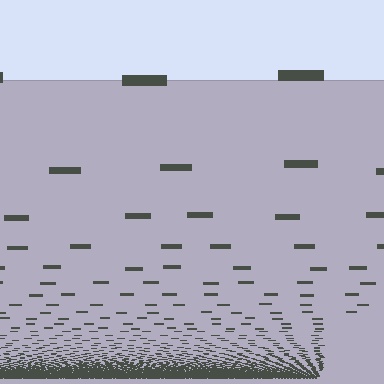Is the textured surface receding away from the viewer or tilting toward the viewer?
The surface appears to tilt toward the viewer. Texture elements get larger and sparser toward the top.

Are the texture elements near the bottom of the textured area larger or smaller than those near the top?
Smaller. The gradient is inverted — elements near the bottom are smaller and denser.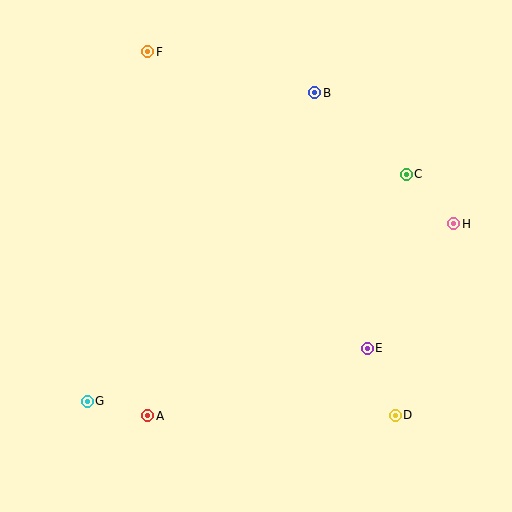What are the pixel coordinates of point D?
Point D is at (395, 415).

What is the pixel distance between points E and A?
The distance between E and A is 230 pixels.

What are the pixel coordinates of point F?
Point F is at (148, 52).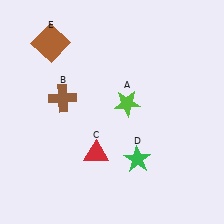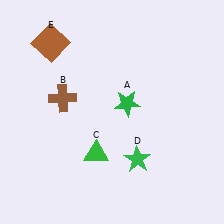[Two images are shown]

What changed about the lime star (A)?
In Image 1, A is lime. In Image 2, it changed to green.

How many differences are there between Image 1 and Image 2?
There are 2 differences between the two images.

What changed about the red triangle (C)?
In Image 1, C is red. In Image 2, it changed to green.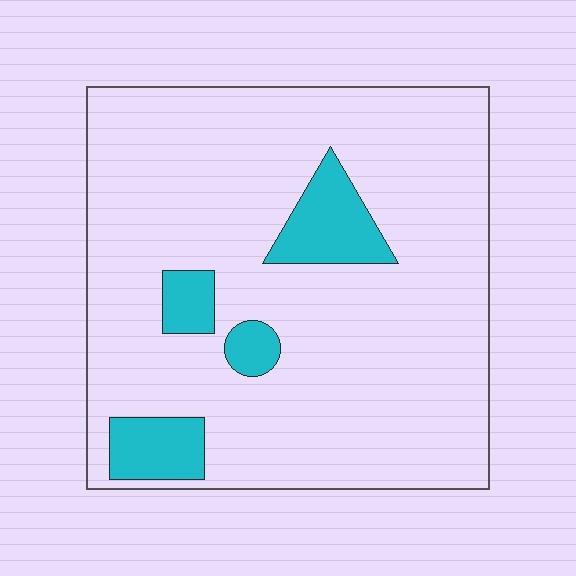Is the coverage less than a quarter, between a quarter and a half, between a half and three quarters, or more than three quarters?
Less than a quarter.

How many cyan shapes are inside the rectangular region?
4.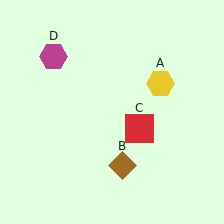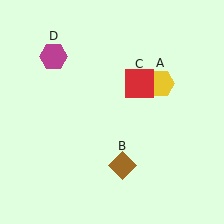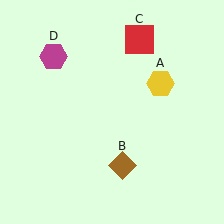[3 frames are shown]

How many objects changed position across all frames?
1 object changed position: red square (object C).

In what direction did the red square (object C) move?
The red square (object C) moved up.